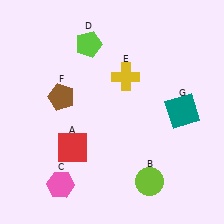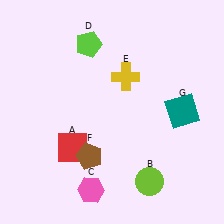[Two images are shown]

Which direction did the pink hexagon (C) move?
The pink hexagon (C) moved right.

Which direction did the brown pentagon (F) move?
The brown pentagon (F) moved down.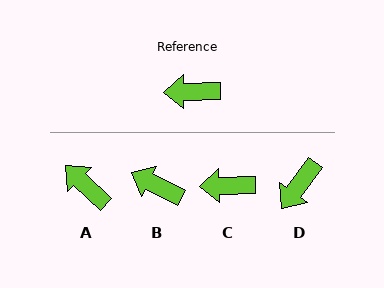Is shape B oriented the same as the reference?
No, it is off by about 28 degrees.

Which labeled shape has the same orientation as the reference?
C.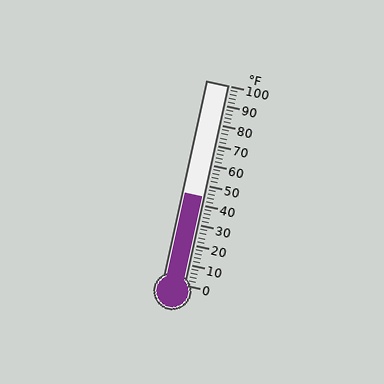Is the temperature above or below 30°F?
The temperature is above 30°F.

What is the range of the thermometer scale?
The thermometer scale ranges from 0°F to 100°F.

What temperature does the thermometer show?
The thermometer shows approximately 44°F.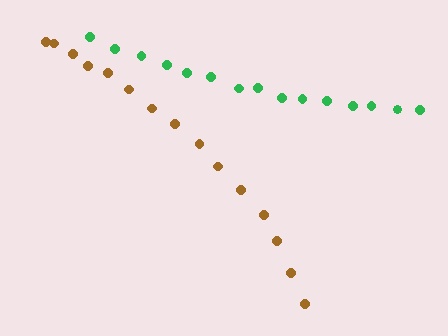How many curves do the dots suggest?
There are 2 distinct paths.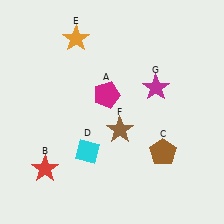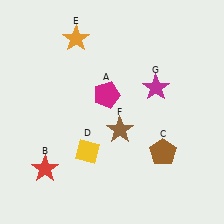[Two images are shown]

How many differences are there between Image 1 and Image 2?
There is 1 difference between the two images.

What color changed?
The diamond (D) changed from cyan in Image 1 to yellow in Image 2.